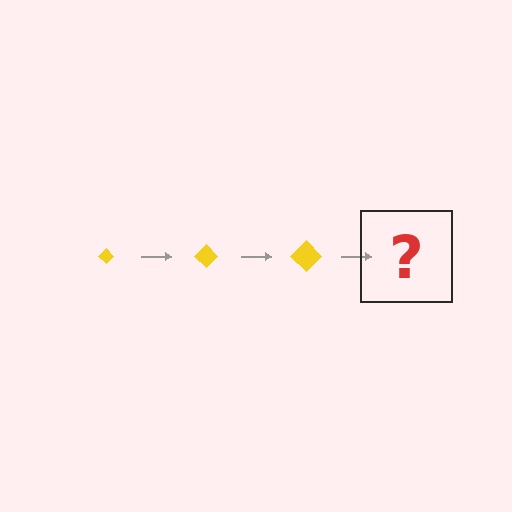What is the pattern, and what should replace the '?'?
The pattern is that the diamond gets progressively larger each step. The '?' should be a yellow diamond, larger than the previous one.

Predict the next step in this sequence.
The next step is a yellow diamond, larger than the previous one.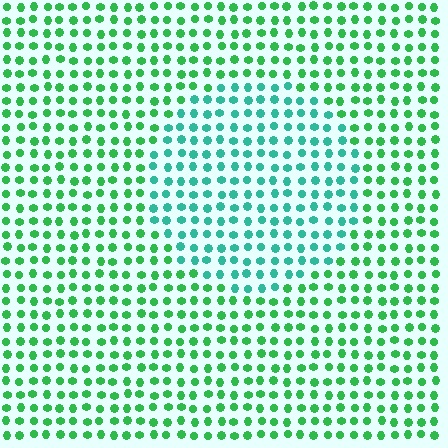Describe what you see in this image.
The image is filled with small green elements in a uniform arrangement. A circle-shaped region is visible where the elements are tinted to a slightly different hue, forming a subtle color boundary.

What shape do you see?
I see a circle.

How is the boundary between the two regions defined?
The boundary is defined purely by a slight shift in hue (about 34 degrees). Spacing, size, and orientation are identical on both sides.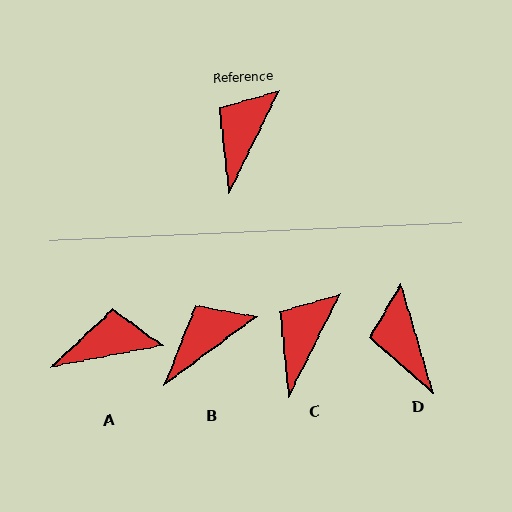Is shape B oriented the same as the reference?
No, it is off by about 27 degrees.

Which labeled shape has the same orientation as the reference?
C.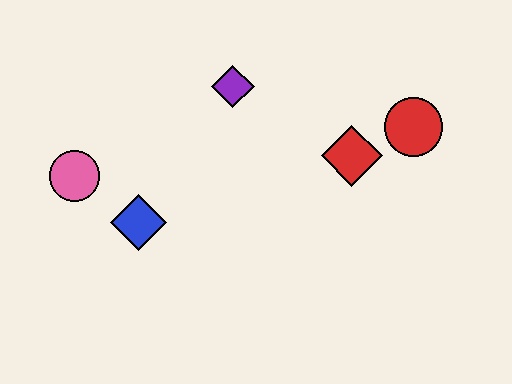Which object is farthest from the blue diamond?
The red circle is farthest from the blue diamond.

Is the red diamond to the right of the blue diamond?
Yes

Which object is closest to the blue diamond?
The pink circle is closest to the blue diamond.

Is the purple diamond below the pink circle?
No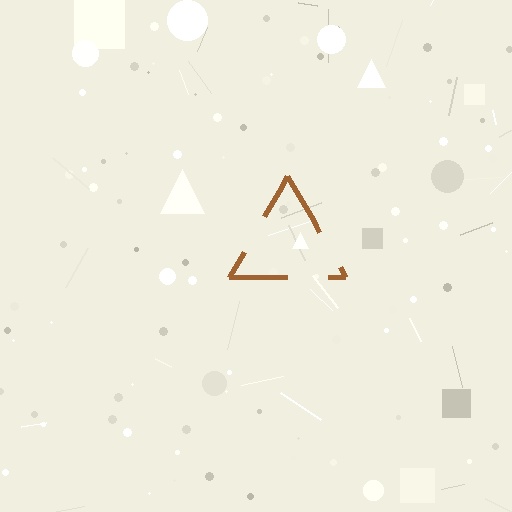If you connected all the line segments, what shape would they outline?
They would outline a triangle.